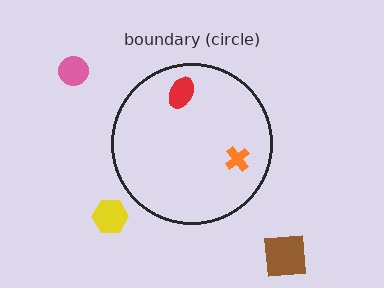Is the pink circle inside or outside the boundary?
Outside.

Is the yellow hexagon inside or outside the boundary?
Outside.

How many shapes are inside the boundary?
2 inside, 3 outside.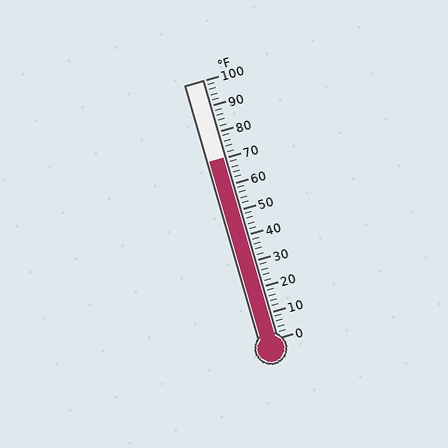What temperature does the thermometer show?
The thermometer shows approximately 70°F.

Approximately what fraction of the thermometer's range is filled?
The thermometer is filled to approximately 70% of its range.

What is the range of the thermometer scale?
The thermometer scale ranges from 0°F to 100°F.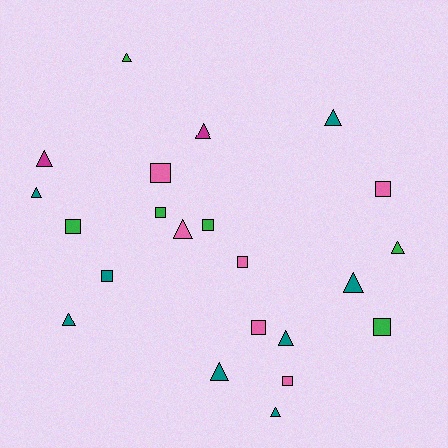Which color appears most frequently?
Teal, with 8 objects.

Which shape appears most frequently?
Triangle, with 12 objects.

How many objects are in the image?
There are 22 objects.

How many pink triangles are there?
There is 1 pink triangle.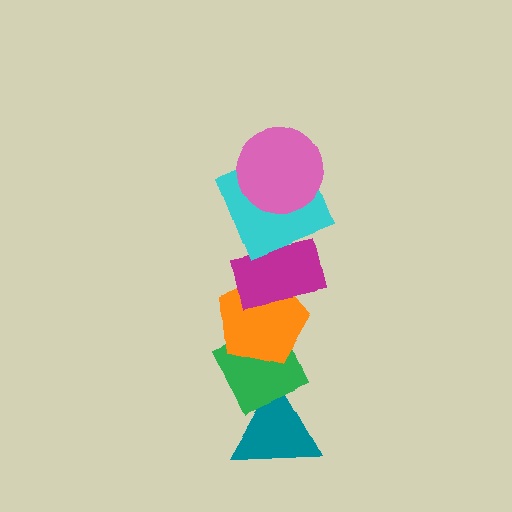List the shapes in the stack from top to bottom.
From top to bottom: the pink circle, the cyan square, the magenta rectangle, the orange pentagon, the green diamond, the teal triangle.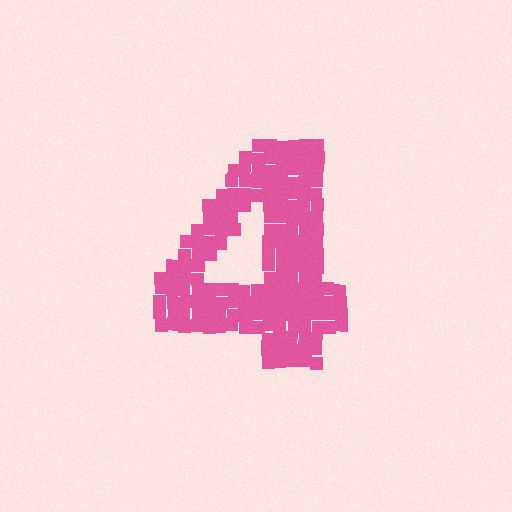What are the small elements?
The small elements are squares.